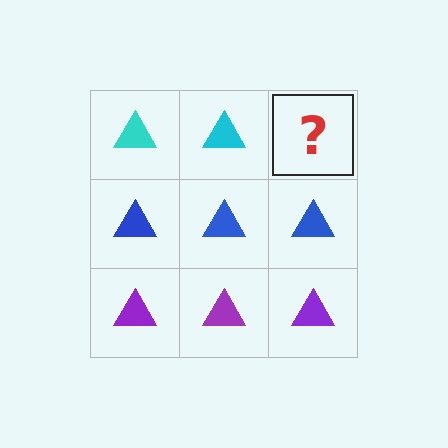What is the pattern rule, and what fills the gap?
The rule is that each row has a consistent color. The gap should be filled with a cyan triangle.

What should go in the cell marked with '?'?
The missing cell should contain a cyan triangle.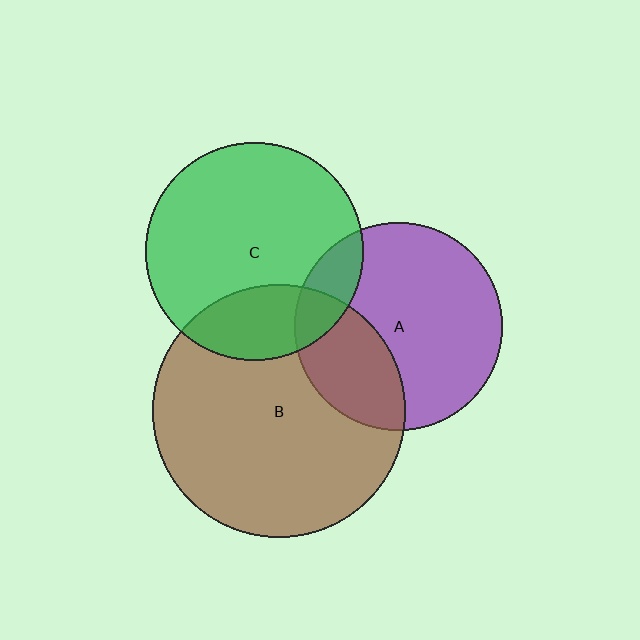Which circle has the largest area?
Circle B (brown).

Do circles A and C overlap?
Yes.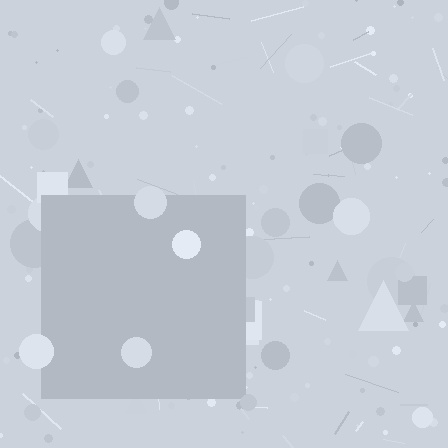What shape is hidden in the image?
A square is hidden in the image.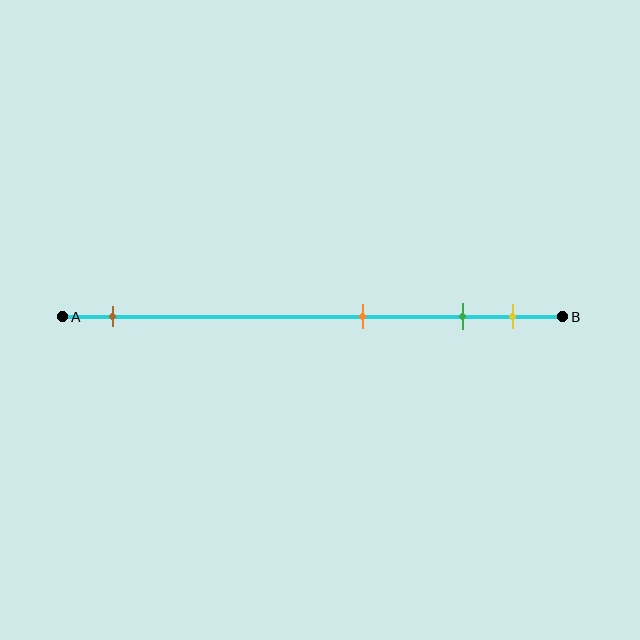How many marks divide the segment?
There are 4 marks dividing the segment.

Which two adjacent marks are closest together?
The green and yellow marks are the closest adjacent pair.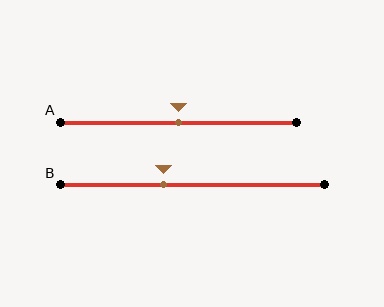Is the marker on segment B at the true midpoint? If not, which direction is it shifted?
No, the marker on segment B is shifted to the left by about 11% of the segment length.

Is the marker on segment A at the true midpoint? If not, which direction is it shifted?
Yes, the marker on segment A is at the true midpoint.